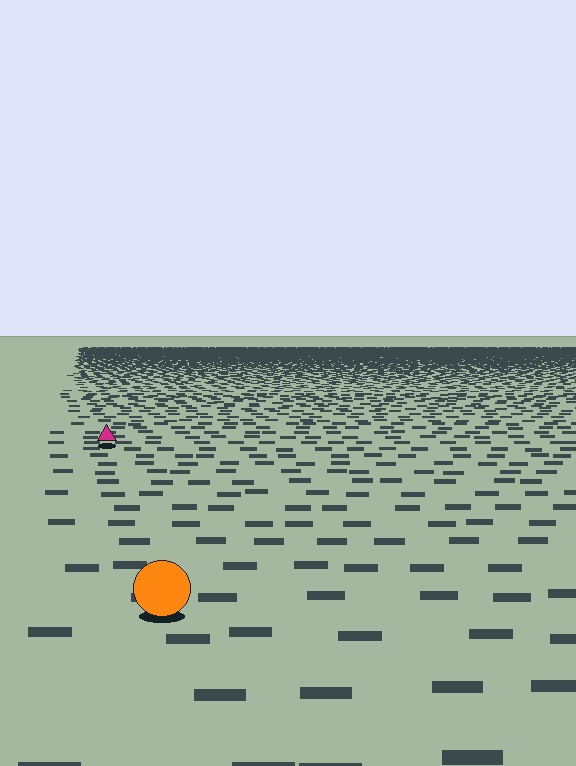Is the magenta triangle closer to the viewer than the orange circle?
No. The orange circle is closer — you can tell from the texture gradient: the ground texture is coarser near it.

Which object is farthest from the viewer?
The magenta triangle is farthest from the viewer. It appears smaller and the ground texture around it is denser.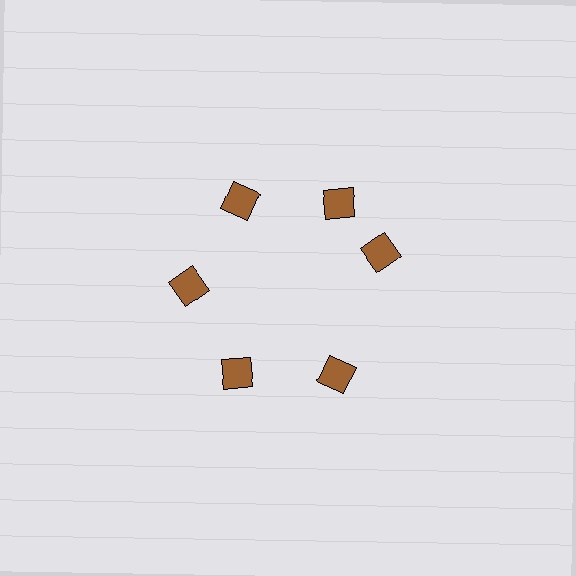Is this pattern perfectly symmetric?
No. The 6 brown diamonds are arranged in a ring, but one element near the 3 o'clock position is rotated out of alignment along the ring, breaking the 6-fold rotational symmetry.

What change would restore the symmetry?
The symmetry would be restored by rotating it back into even spacing with its neighbors so that all 6 diamonds sit at equal angles and equal distance from the center.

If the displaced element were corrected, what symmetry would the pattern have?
It would have 6-fold rotational symmetry — the pattern would map onto itself every 60 degrees.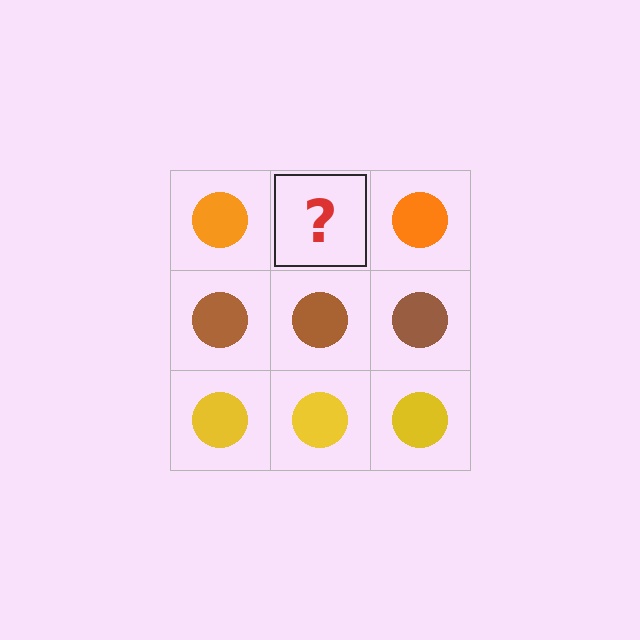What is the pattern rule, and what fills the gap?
The rule is that each row has a consistent color. The gap should be filled with an orange circle.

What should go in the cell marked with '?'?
The missing cell should contain an orange circle.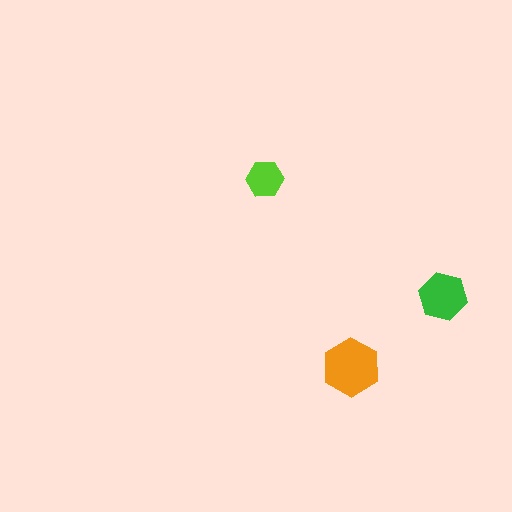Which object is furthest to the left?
The lime hexagon is leftmost.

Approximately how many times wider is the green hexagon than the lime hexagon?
About 1.5 times wider.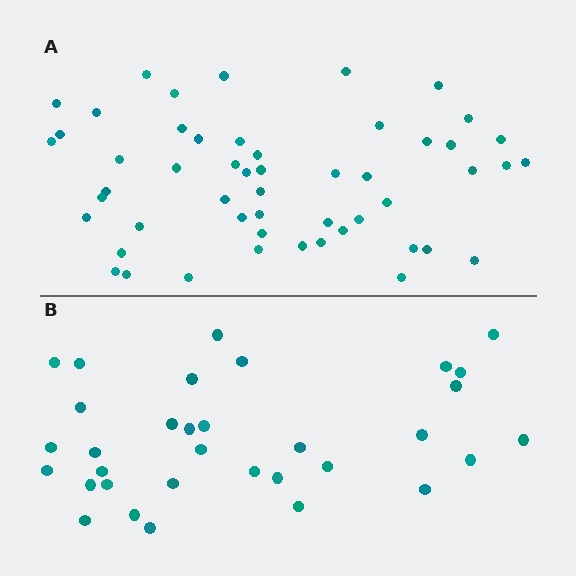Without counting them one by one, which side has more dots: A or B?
Region A (the top region) has more dots.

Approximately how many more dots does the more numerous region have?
Region A has approximately 20 more dots than region B.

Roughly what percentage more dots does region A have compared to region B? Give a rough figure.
About 60% more.